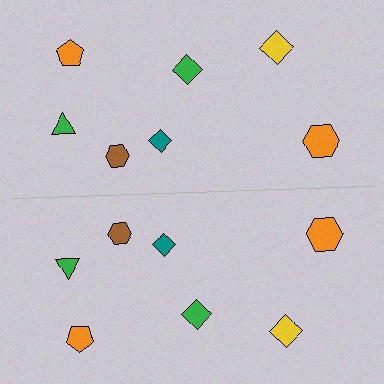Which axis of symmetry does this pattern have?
The pattern has a horizontal axis of symmetry running through the center of the image.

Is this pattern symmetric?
Yes, this pattern has bilateral (reflection) symmetry.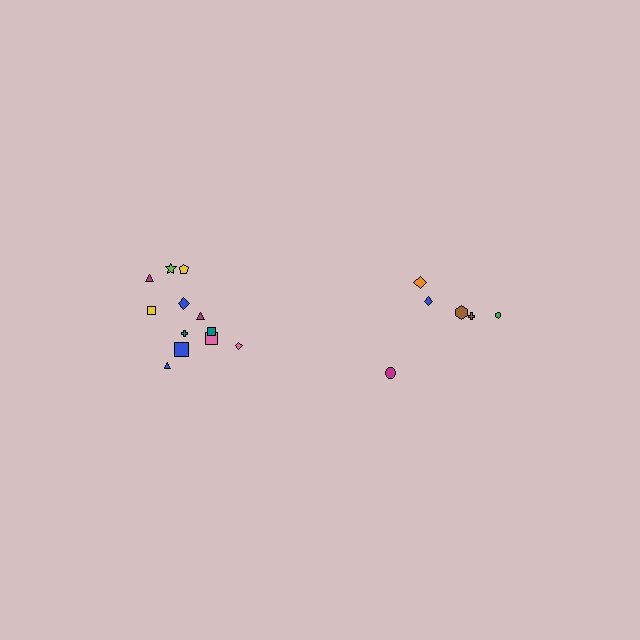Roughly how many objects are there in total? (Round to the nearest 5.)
Roughly 20 objects in total.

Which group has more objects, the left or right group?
The left group.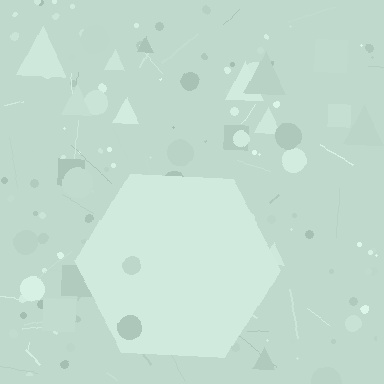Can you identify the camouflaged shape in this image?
The camouflaged shape is a hexagon.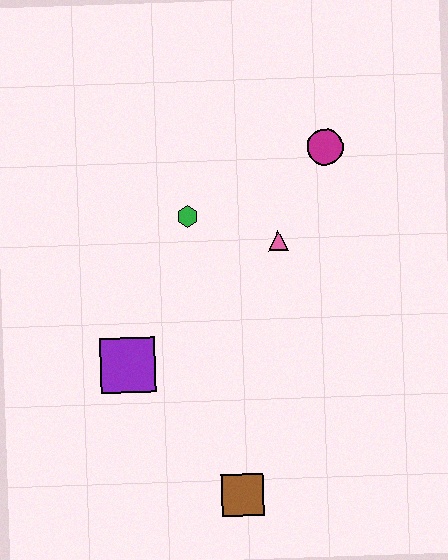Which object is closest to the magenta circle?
The pink triangle is closest to the magenta circle.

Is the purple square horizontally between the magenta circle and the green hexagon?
No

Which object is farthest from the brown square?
The magenta circle is farthest from the brown square.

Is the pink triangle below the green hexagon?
Yes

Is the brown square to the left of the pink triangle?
Yes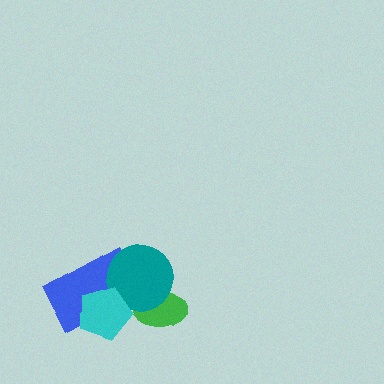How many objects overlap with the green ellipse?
1 object overlaps with the green ellipse.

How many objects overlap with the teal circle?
3 objects overlap with the teal circle.